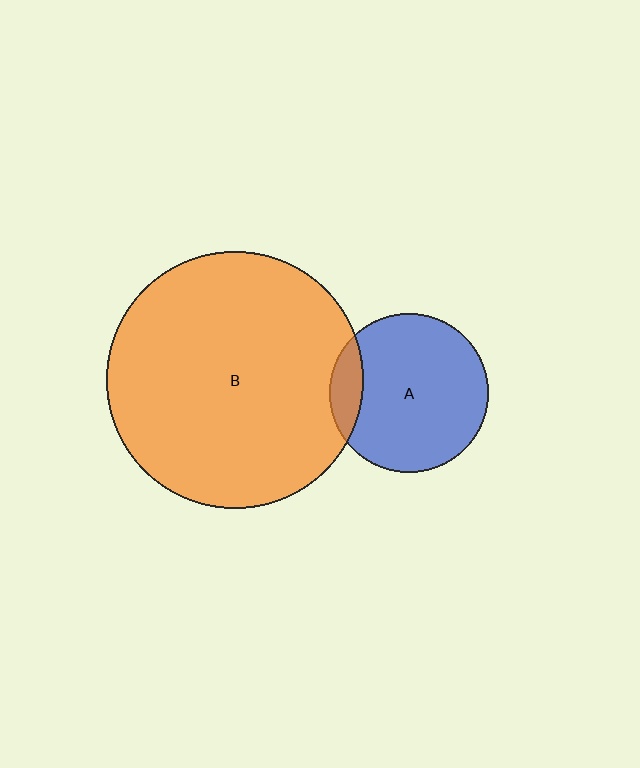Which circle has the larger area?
Circle B (orange).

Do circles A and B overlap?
Yes.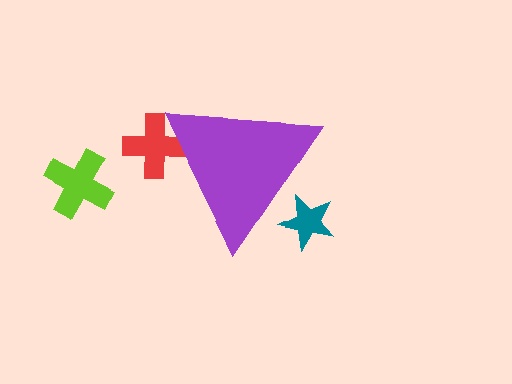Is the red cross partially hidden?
Yes, the red cross is partially hidden behind the purple triangle.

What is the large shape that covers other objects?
A purple triangle.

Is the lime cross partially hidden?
No, the lime cross is fully visible.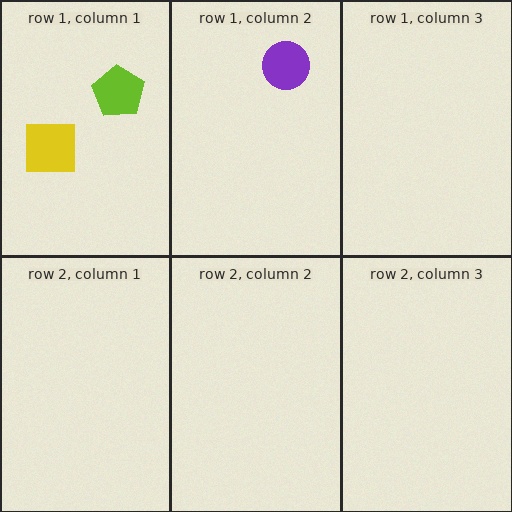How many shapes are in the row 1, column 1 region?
2.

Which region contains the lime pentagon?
The row 1, column 1 region.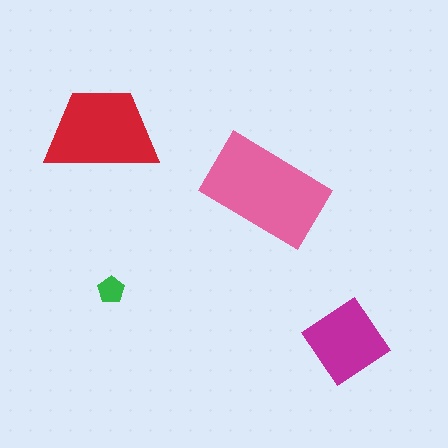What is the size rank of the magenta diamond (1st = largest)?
3rd.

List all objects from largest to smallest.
The pink rectangle, the red trapezoid, the magenta diamond, the green pentagon.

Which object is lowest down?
The magenta diamond is bottommost.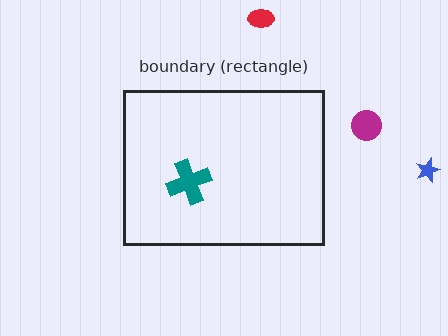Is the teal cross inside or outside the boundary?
Inside.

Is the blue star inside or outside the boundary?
Outside.